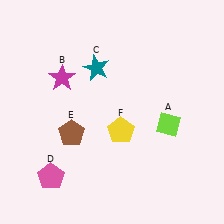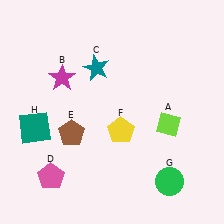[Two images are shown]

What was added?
A green circle (G), a teal square (H) were added in Image 2.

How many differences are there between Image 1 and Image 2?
There are 2 differences between the two images.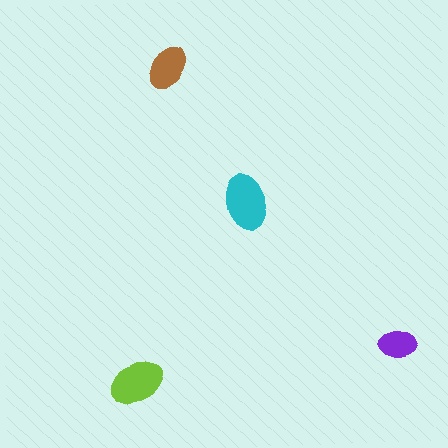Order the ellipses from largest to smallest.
the cyan one, the lime one, the brown one, the purple one.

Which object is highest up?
The brown ellipse is topmost.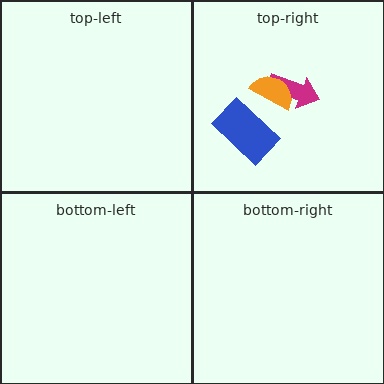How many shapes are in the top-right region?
3.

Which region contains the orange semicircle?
The top-right region.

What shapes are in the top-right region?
The blue rectangle, the magenta arrow, the orange semicircle.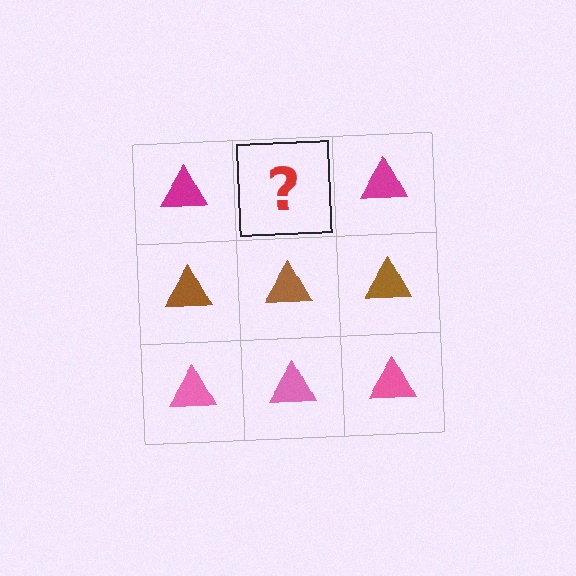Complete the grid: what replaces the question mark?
The question mark should be replaced with a magenta triangle.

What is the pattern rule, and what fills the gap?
The rule is that each row has a consistent color. The gap should be filled with a magenta triangle.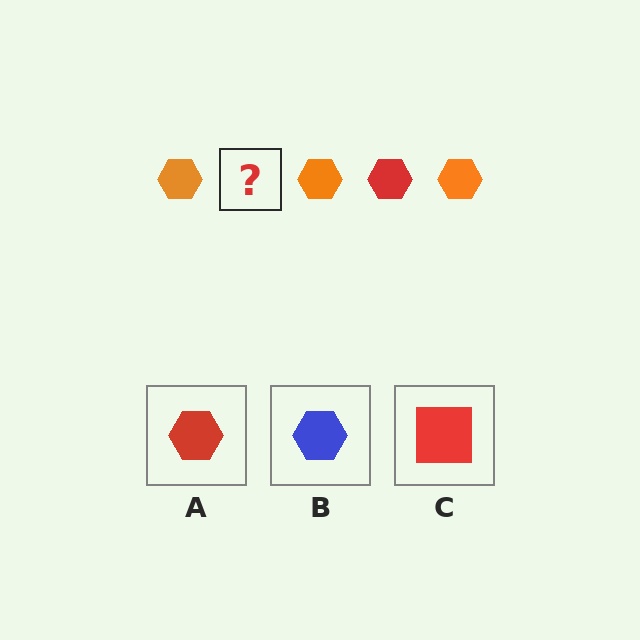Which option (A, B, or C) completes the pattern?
A.